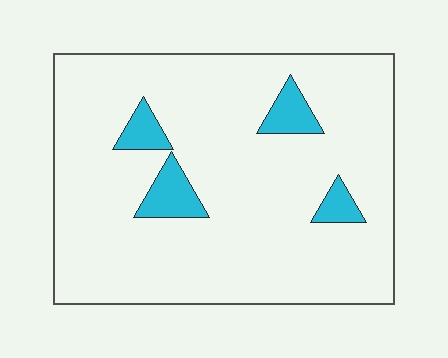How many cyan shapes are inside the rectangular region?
4.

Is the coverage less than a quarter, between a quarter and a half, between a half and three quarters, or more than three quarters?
Less than a quarter.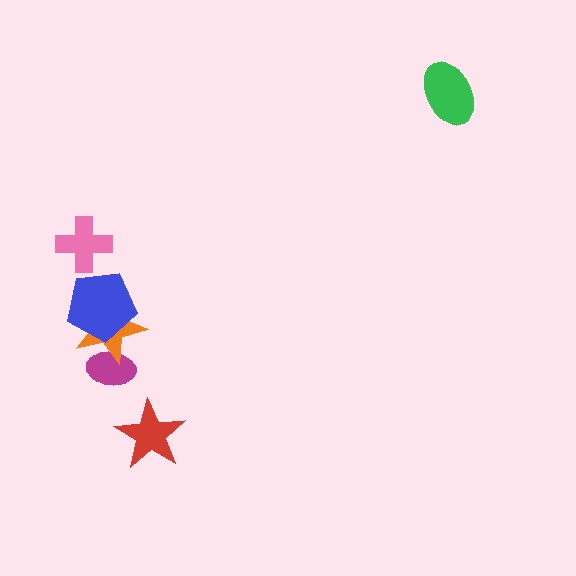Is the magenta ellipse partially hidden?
Yes, it is partially covered by another shape.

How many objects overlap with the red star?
0 objects overlap with the red star.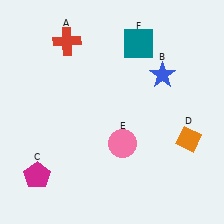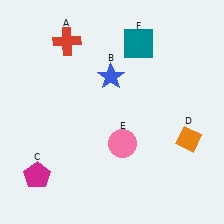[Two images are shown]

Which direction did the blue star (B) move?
The blue star (B) moved left.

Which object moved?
The blue star (B) moved left.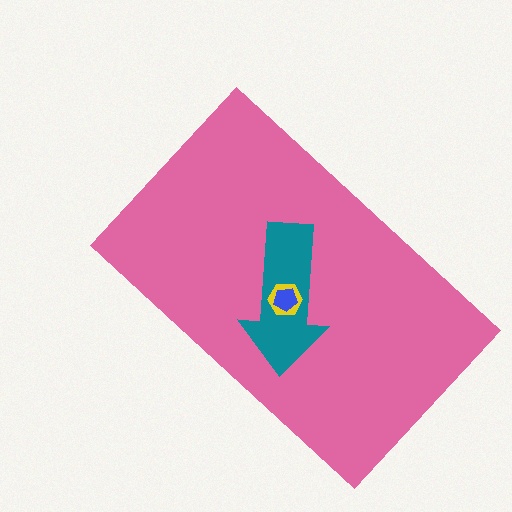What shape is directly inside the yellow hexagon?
The blue pentagon.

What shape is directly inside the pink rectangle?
The teal arrow.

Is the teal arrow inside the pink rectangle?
Yes.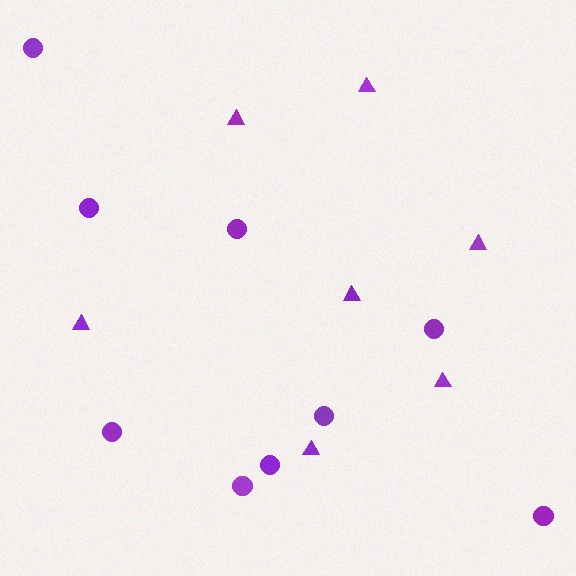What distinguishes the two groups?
There are 2 groups: one group of triangles (7) and one group of circles (9).